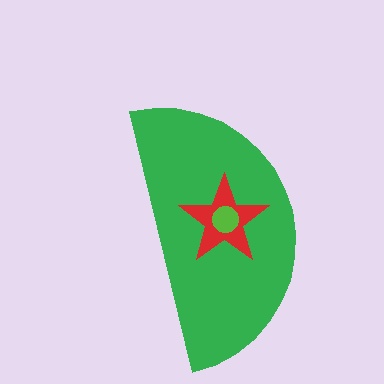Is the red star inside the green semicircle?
Yes.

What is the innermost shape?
The lime circle.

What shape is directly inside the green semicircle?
The red star.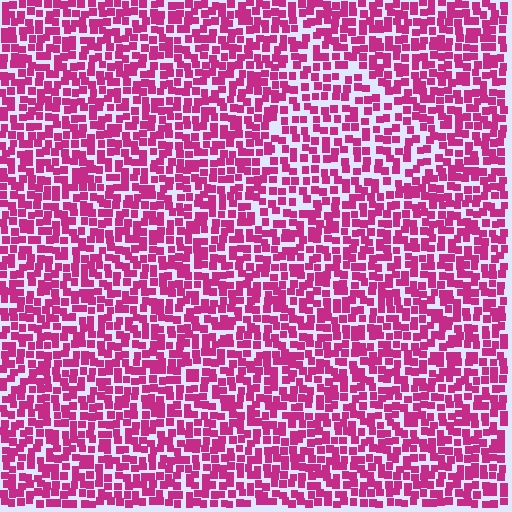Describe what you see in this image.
The image contains small magenta elements arranged at two different densities. A triangle-shaped region is visible where the elements are less densely packed than the surrounding area.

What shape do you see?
I see a triangle.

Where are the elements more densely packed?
The elements are more densely packed outside the triangle boundary.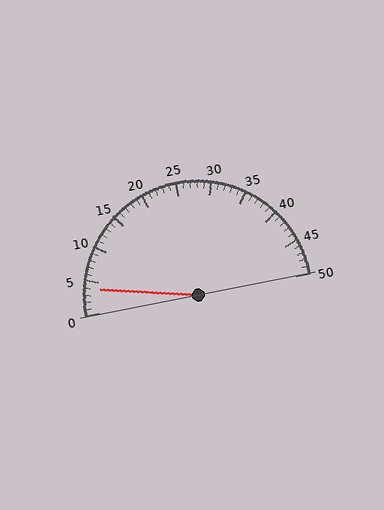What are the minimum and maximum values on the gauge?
The gauge ranges from 0 to 50.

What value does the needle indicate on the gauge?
The needle indicates approximately 4.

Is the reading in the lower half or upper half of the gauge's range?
The reading is in the lower half of the range (0 to 50).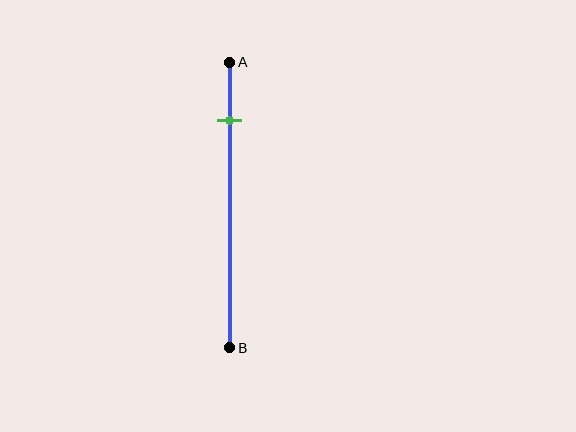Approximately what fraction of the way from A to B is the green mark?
The green mark is approximately 20% of the way from A to B.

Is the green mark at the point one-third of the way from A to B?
No, the mark is at about 20% from A, not at the 33% one-third point.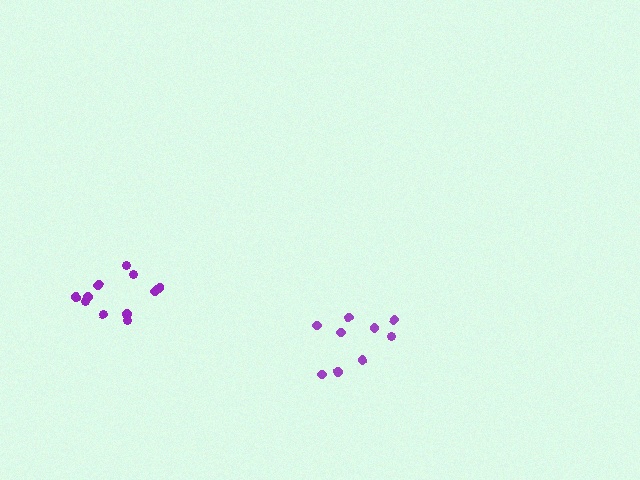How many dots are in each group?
Group 1: 11 dots, Group 2: 9 dots (20 total).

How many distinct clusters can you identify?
There are 2 distinct clusters.